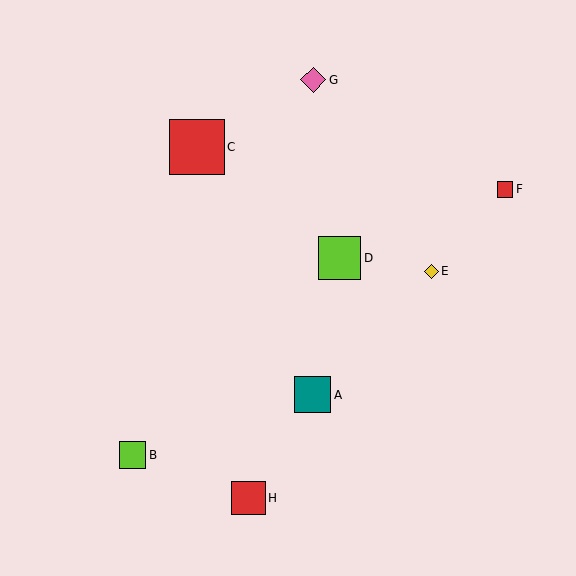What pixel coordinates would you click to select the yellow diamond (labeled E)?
Click at (432, 271) to select the yellow diamond E.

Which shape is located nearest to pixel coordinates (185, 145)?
The red square (labeled C) at (197, 147) is nearest to that location.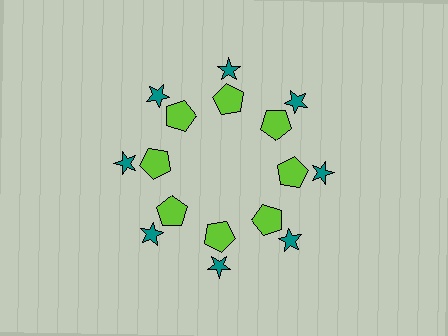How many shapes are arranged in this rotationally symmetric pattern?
There are 16 shapes, arranged in 8 groups of 2.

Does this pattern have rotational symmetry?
Yes, this pattern has 8-fold rotational symmetry. It looks the same after rotating 45 degrees around the center.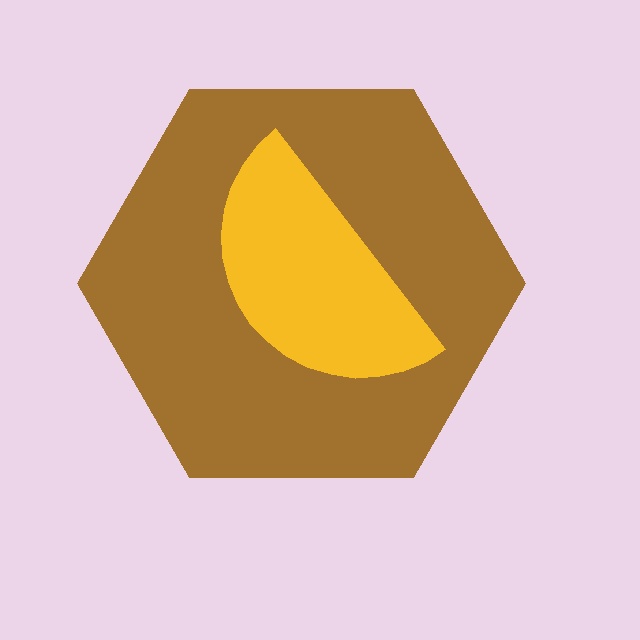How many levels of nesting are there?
2.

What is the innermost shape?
The yellow semicircle.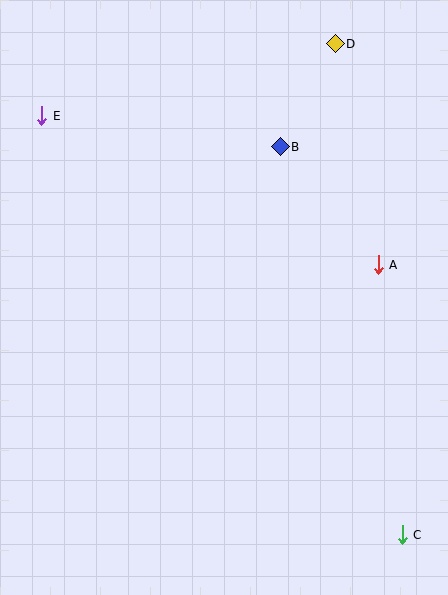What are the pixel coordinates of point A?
Point A is at (378, 265).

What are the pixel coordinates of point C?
Point C is at (402, 535).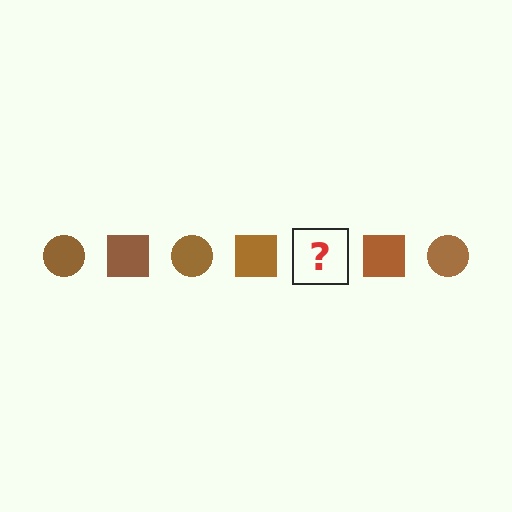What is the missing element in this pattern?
The missing element is a brown circle.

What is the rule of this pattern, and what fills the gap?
The rule is that the pattern cycles through circle, square shapes in brown. The gap should be filled with a brown circle.